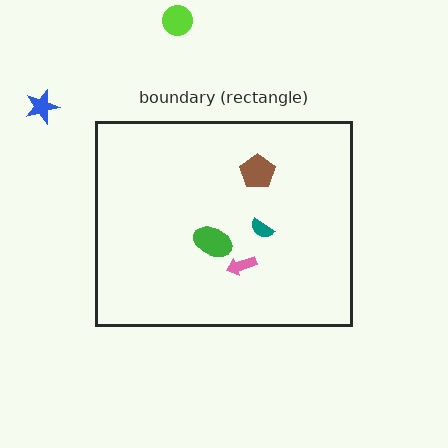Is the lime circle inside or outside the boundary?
Outside.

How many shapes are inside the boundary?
4 inside, 2 outside.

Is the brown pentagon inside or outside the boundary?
Inside.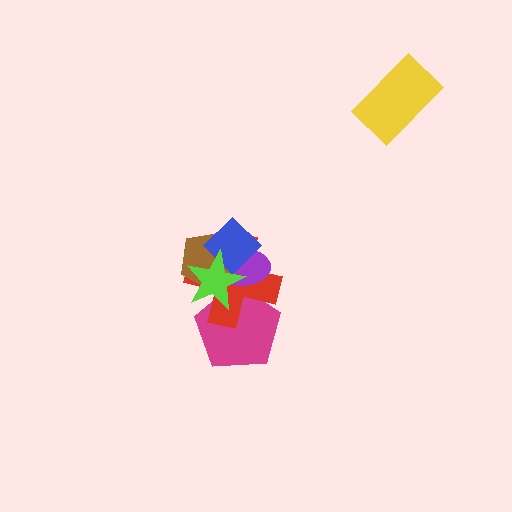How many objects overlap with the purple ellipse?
5 objects overlap with the purple ellipse.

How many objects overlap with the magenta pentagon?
3 objects overlap with the magenta pentagon.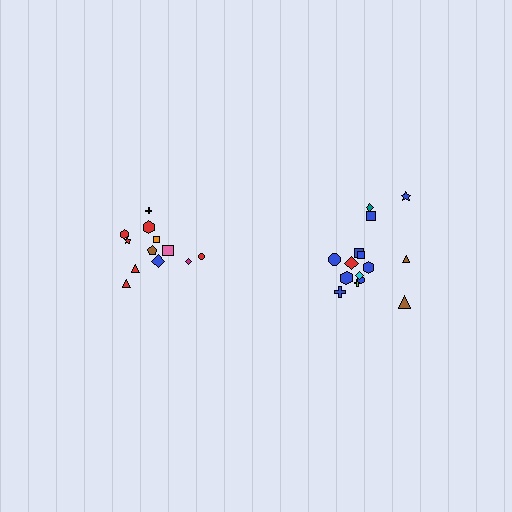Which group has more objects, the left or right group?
The right group.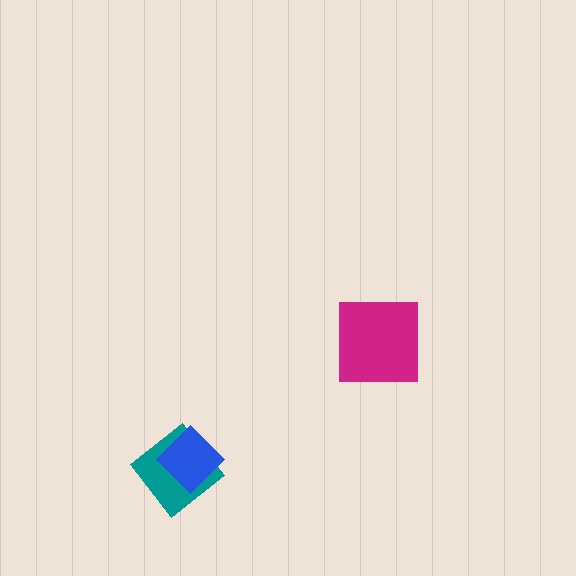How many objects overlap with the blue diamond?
1 object overlaps with the blue diamond.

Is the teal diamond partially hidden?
Yes, it is partially covered by another shape.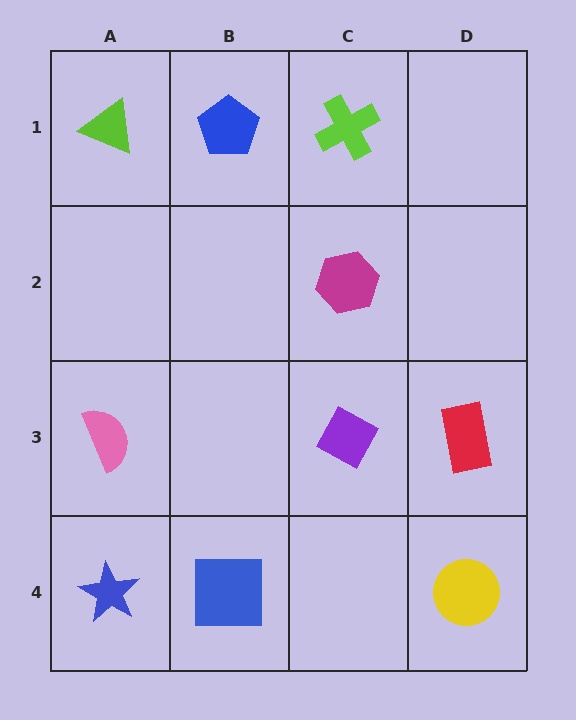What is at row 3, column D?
A red rectangle.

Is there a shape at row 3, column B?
No, that cell is empty.